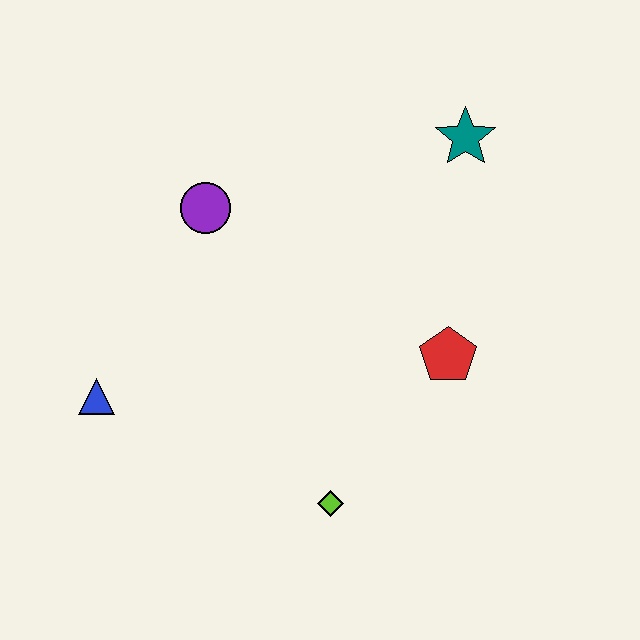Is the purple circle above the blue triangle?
Yes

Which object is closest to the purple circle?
The blue triangle is closest to the purple circle.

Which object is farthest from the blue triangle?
The teal star is farthest from the blue triangle.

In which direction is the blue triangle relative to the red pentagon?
The blue triangle is to the left of the red pentagon.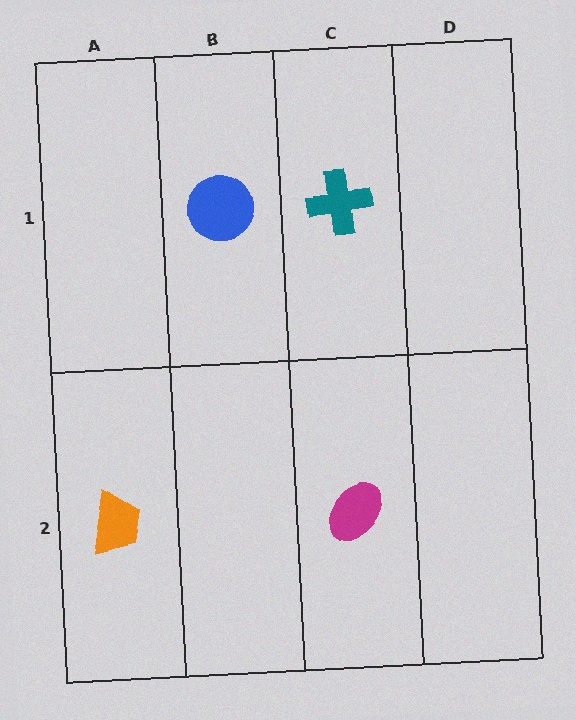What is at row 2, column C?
A magenta ellipse.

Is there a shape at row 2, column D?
No, that cell is empty.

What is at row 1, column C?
A teal cross.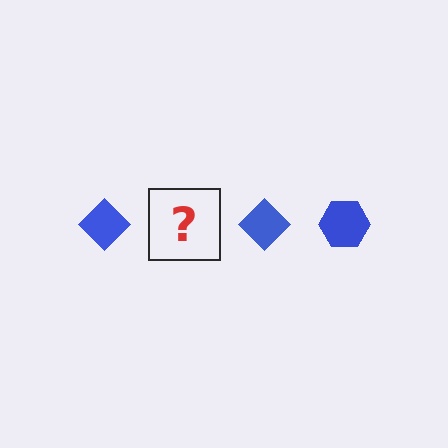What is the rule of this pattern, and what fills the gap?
The rule is that the pattern cycles through diamond, hexagon shapes in blue. The gap should be filled with a blue hexagon.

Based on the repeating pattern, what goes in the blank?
The blank should be a blue hexagon.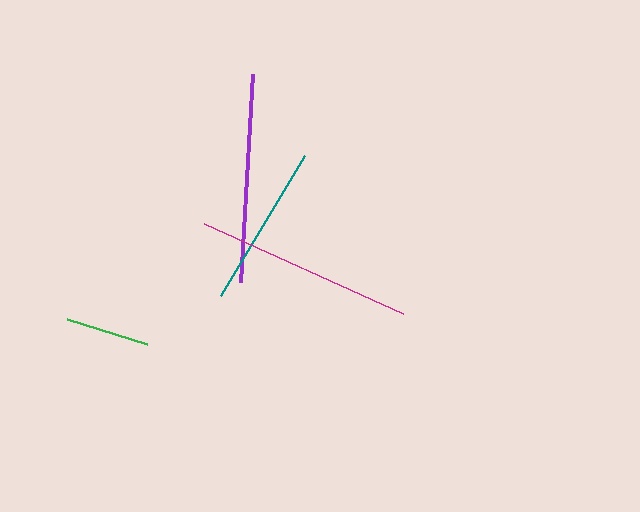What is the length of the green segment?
The green segment is approximately 83 pixels long.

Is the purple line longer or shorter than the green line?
The purple line is longer than the green line.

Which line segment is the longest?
The magenta line is the longest at approximately 219 pixels.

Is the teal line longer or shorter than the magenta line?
The magenta line is longer than the teal line.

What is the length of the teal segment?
The teal segment is approximately 163 pixels long.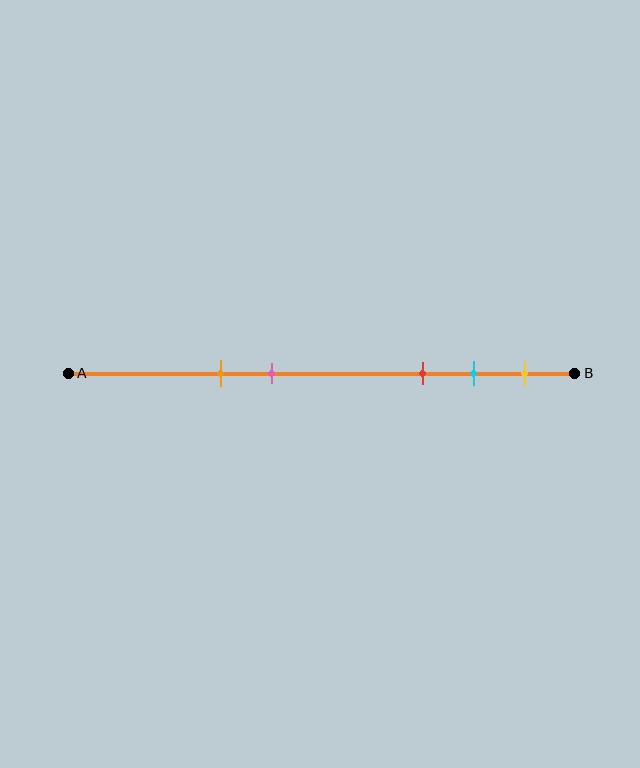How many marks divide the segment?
There are 5 marks dividing the segment.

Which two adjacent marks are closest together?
The cyan and yellow marks are the closest adjacent pair.